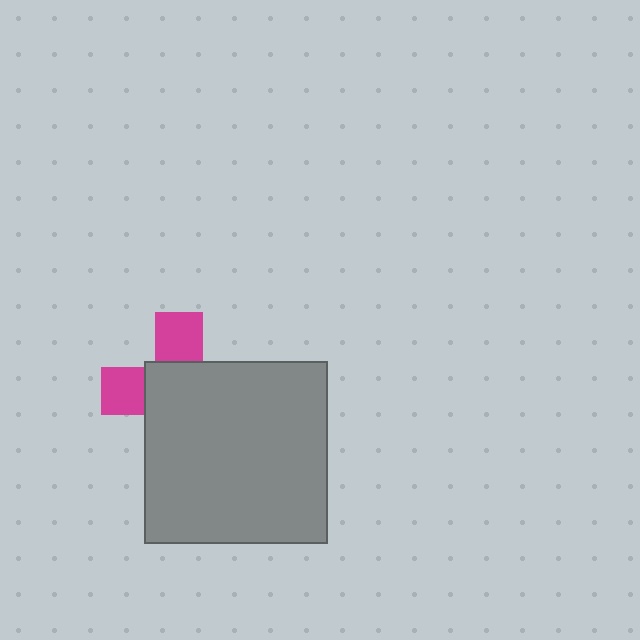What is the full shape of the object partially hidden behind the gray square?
The partially hidden object is a magenta cross.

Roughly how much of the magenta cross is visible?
A small part of it is visible (roughly 35%).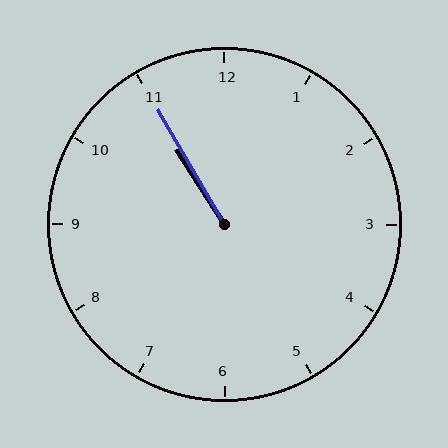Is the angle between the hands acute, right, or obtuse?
It is acute.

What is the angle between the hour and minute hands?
Approximately 2 degrees.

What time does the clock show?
10:55.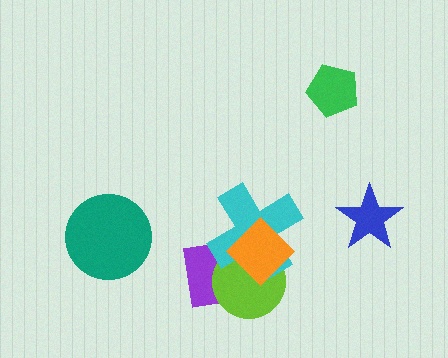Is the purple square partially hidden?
Yes, it is partially covered by another shape.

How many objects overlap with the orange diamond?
3 objects overlap with the orange diamond.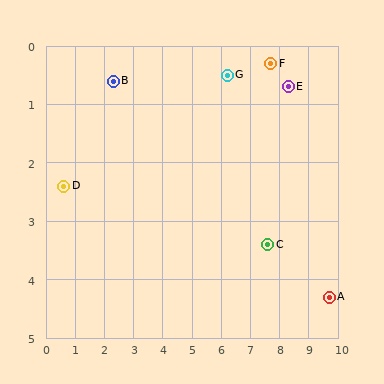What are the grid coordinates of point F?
Point F is at approximately (7.7, 0.3).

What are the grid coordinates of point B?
Point B is at approximately (2.3, 0.6).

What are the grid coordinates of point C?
Point C is at approximately (7.6, 3.4).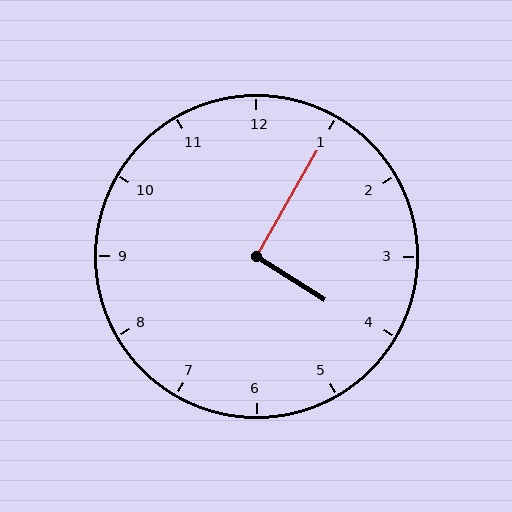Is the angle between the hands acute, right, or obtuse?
It is right.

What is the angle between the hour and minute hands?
Approximately 92 degrees.